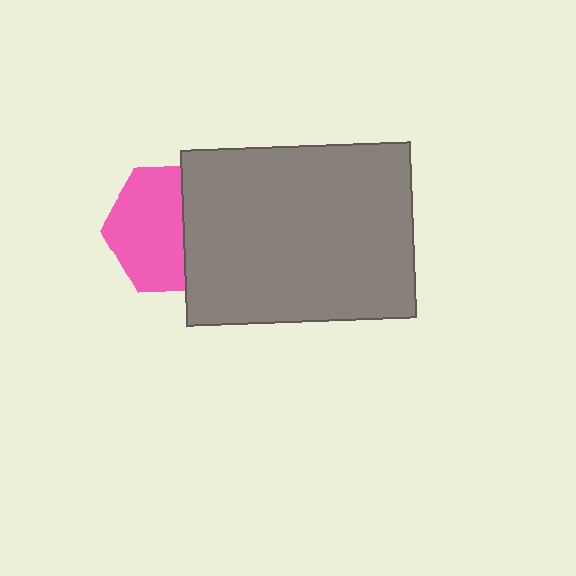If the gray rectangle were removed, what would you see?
You would see the complete pink hexagon.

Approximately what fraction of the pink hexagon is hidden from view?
Roughly 40% of the pink hexagon is hidden behind the gray rectangle.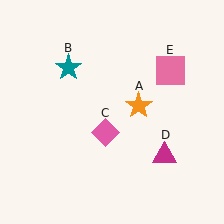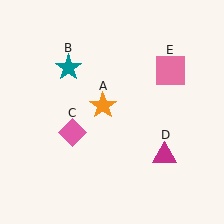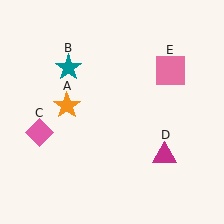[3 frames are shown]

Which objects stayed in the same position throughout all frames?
Teal star (object B) and magenta triangle (object D) and pink square (object E) remained stationary.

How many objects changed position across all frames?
2 objects changed position: orange star (object A), pink diamond (object C).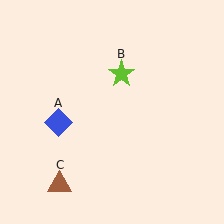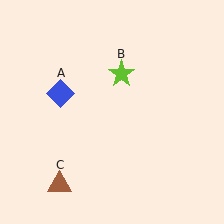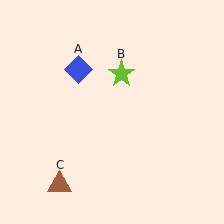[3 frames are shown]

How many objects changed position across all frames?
1 object changed position: blue diamond (object A).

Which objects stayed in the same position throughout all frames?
Lime star (object B) and brown triangle (object C) remained stationary.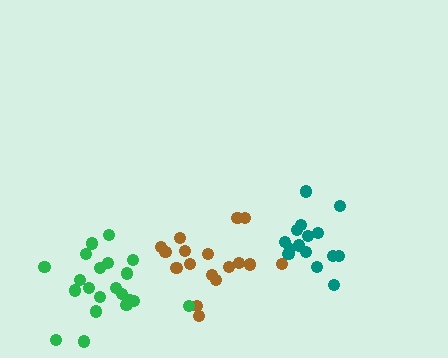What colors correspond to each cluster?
The clusters are colored: brown, teal, green.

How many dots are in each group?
Group 1: 17 dots, Group 2: 15 dots, Group 3: 21 dots (53 total).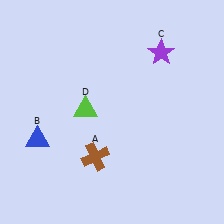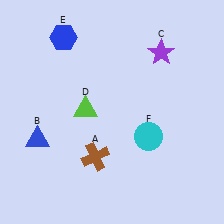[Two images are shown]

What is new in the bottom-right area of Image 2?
A cyan circle (F) was added in the bottom-right area of Image 2.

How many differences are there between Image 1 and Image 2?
There are 2 differences between the two images.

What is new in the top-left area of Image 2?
A blue hexagon (E) was added in the top-left area of Image 2.